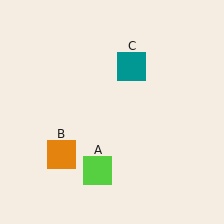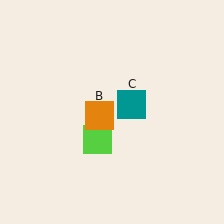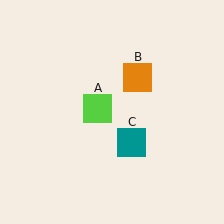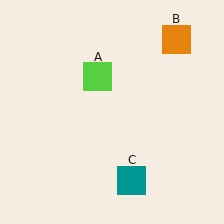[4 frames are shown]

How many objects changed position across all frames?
3 objects changed position: lime square (object A), orange square (object B), teal square (object C).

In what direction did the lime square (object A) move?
The lime square (object A) moved up.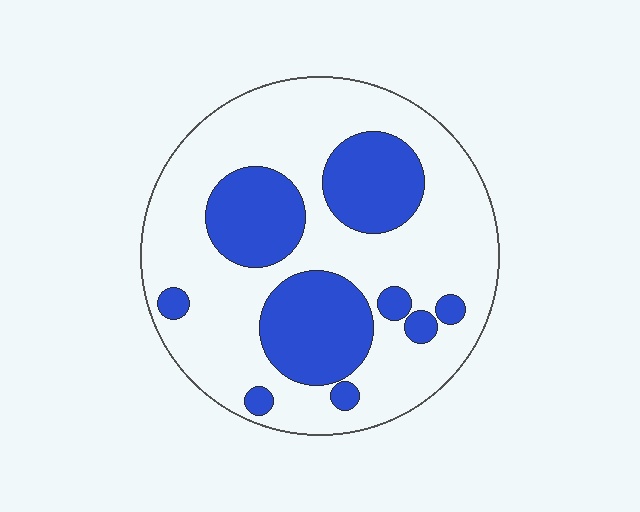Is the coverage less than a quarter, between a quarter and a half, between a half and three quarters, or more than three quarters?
Between a quarter and a half.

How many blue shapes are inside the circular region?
9.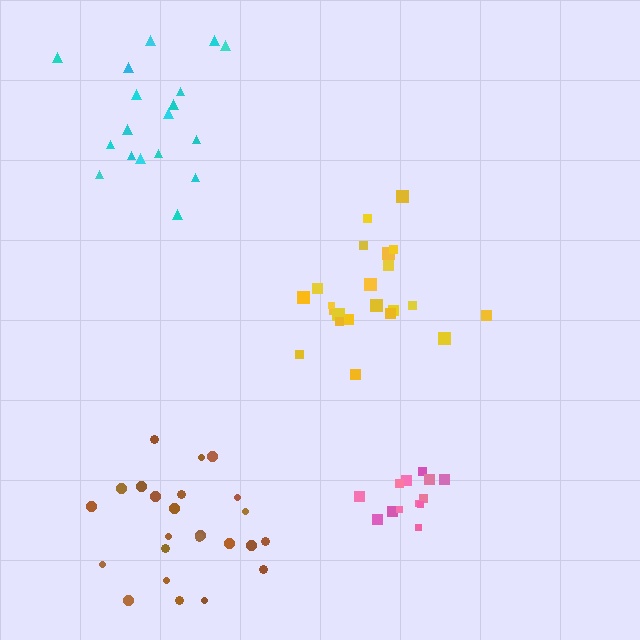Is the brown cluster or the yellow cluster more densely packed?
Brown.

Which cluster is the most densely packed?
Pink.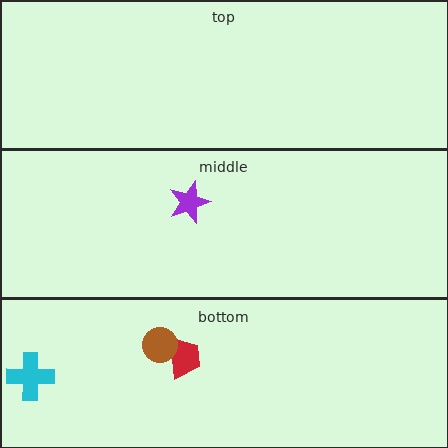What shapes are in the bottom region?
The cyan cross, the red trapezoid, the brown circle.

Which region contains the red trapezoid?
The bottom region.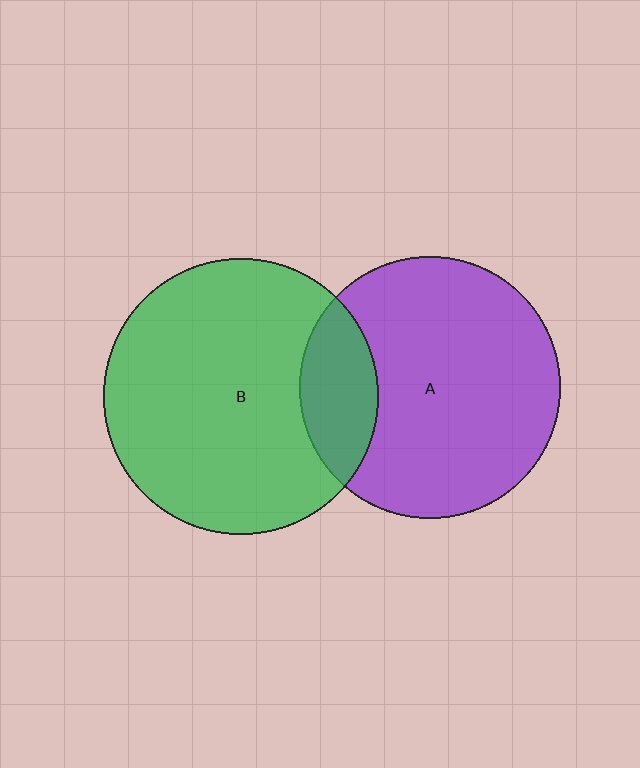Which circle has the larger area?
Circle B (green).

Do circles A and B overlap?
Yes.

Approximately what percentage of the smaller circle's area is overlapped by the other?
Approximately 20%.